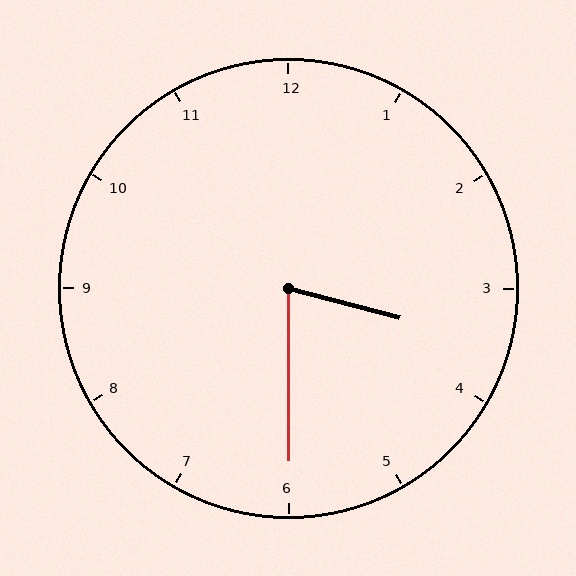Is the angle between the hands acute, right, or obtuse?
It is acute.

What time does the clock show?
3:30.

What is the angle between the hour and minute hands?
Approximately 75 degrees.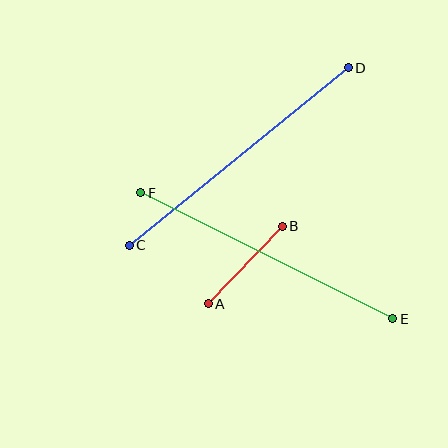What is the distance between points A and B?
The distance is approximately 107 pixels.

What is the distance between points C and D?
The distance is approximately 282 pixels.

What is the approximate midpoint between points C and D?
The midpoint is at approximately (239, 157) pixels.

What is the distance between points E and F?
The distance is approximately 282 pixels.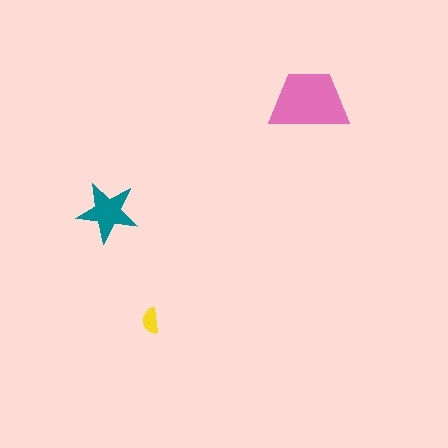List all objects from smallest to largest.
The yellow semicircle, the teal star, the pink trapezoid.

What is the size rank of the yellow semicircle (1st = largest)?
3rd.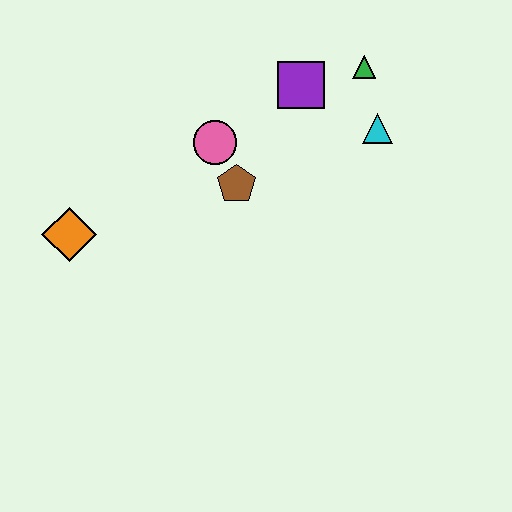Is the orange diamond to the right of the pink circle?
No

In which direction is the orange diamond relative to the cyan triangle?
The orange diamond is to the left of the cyan triangle.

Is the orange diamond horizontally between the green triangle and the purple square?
No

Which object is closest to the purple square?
The green triangle is closest to the purple square.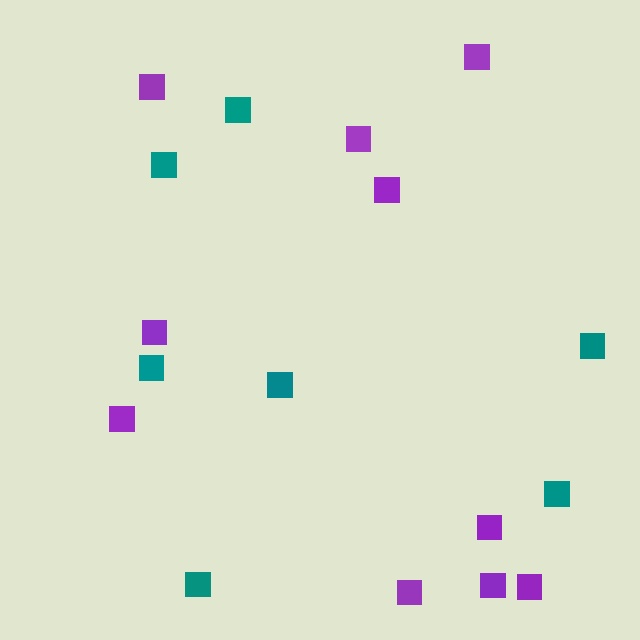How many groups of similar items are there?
There are 2 groups: one group of teal squares (7) and one group of purple squares (10).